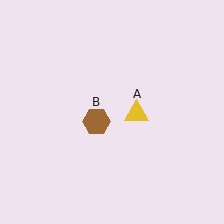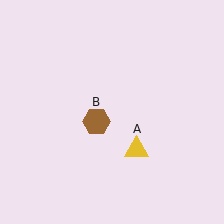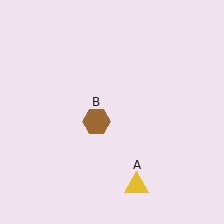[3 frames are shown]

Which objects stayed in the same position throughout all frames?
Brown hexagon (object B) remained stationary.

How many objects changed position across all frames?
1 object changed position: yellow triangle (object A).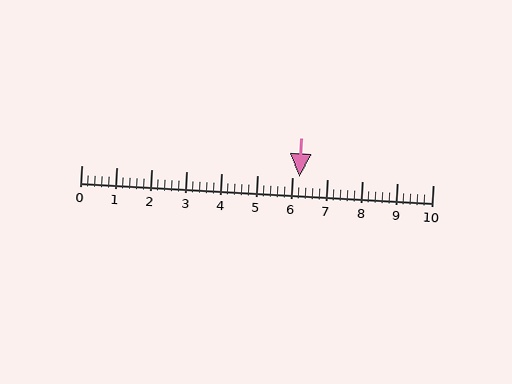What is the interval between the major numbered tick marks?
The major tick marks are spaced 1 units apart.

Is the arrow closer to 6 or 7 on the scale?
The arrow is closer to 6.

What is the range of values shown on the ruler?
The ruler shows values from 0 to 10.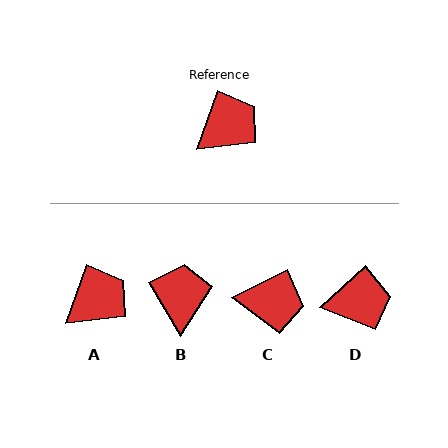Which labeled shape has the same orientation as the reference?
A.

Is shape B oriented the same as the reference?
No, it is off by about 50 degrees.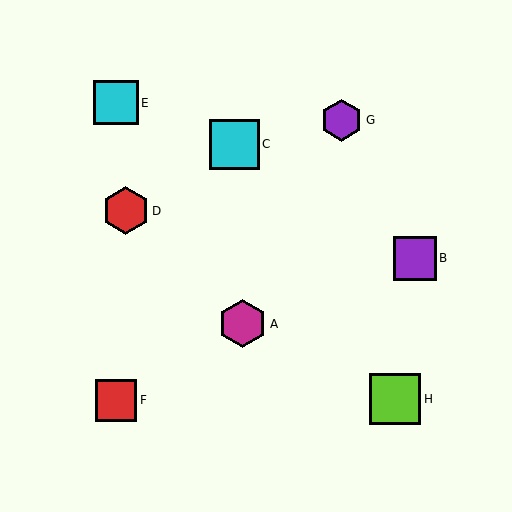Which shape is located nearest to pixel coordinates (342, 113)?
The purple hexagon (labeled G) at (341, 120) is nearest to that location.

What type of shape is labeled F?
Shape F is a red square.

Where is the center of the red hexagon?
The center of the red hexagon is at (126, 211).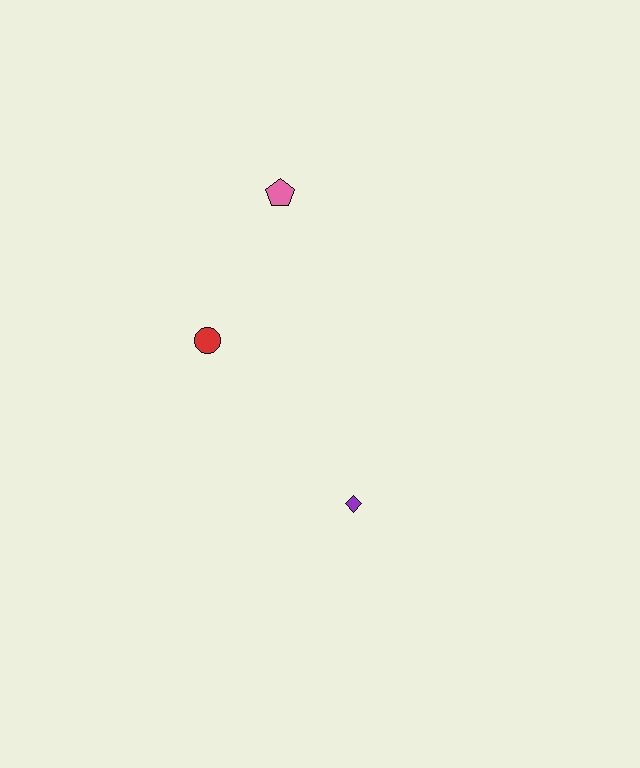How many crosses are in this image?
There are no crosses.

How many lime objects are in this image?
There are no lime objects.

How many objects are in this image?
There are 3 objects.